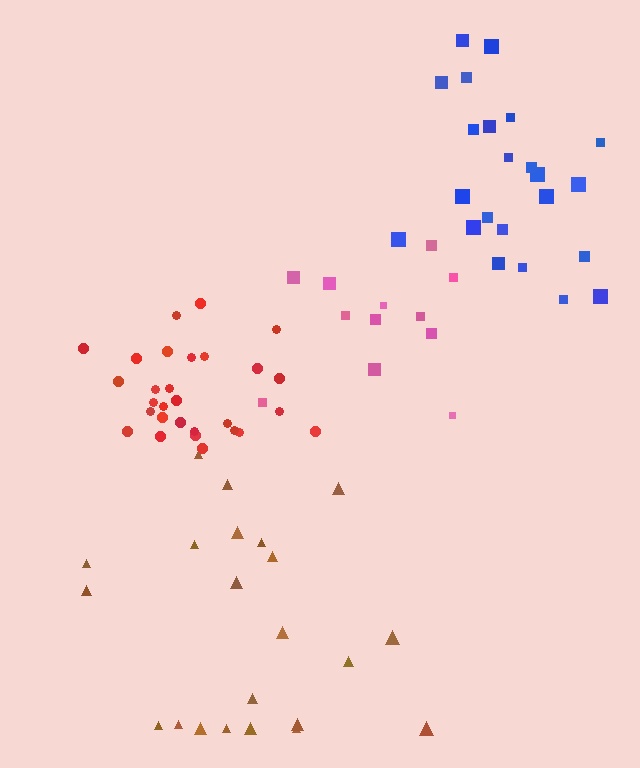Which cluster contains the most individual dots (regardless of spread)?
Red (29).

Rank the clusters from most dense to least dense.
red, blue, brown, pink.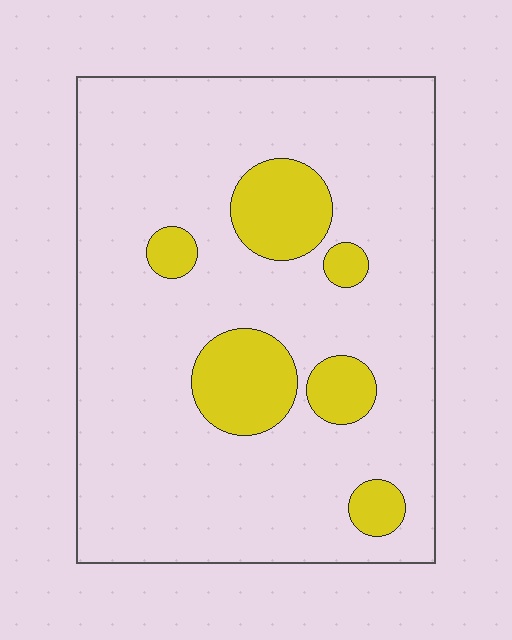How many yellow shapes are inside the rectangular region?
6.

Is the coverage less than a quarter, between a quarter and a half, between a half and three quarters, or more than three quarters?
Less than a quarter.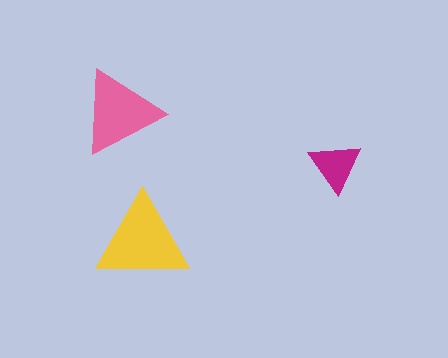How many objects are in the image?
There are 3 objects in the image.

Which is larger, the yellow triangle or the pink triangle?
The yellow one.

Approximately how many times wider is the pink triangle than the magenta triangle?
About 1.5 times wider.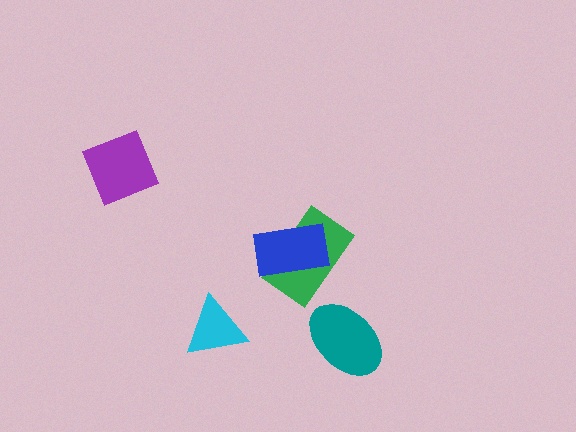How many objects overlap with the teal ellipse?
0 objects overlap with the teal ellipse.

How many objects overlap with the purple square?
0 objects overlap with the purple square.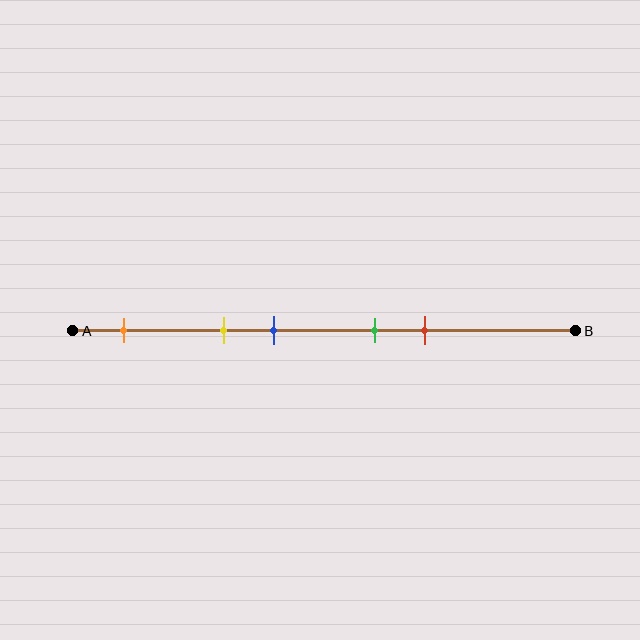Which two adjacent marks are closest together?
The green and red marks are the closest adjacent pair.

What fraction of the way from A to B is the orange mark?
The orange mark is approximately 10% (0.1) of the way from A to B.